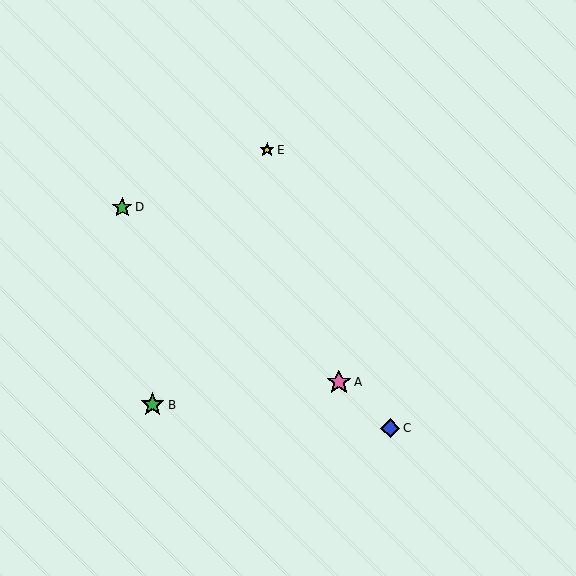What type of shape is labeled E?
Shape E is a yellow star.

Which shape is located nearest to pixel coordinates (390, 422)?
The blue diamond (labeled C) at (390, 428) is nearest to that location.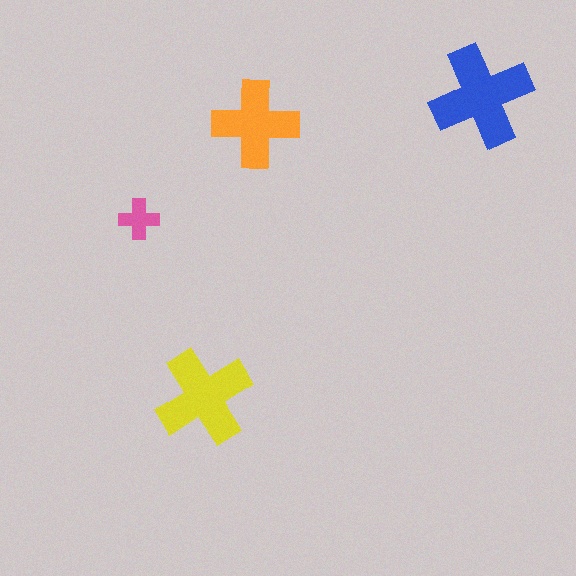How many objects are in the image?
There are 4 objects in the image.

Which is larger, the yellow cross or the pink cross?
The yellow one.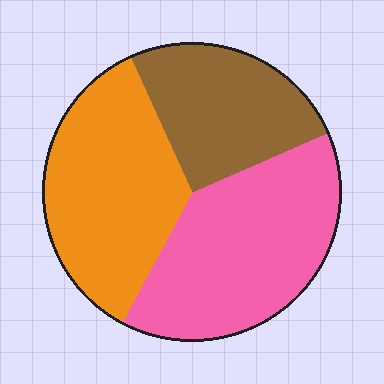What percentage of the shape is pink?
Pink takes up about two fifths (2/5) of the shape.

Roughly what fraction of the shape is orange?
Orange takes up about three eighths (3/8) of the shape.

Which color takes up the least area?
Brown, at roughly 25%.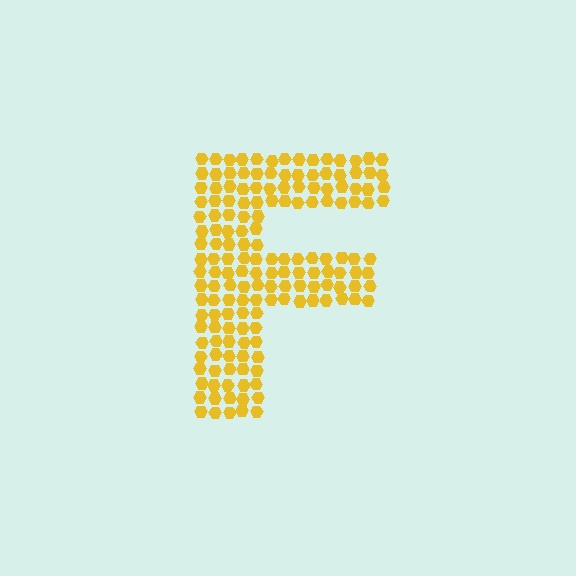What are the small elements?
The small elements are hexagons.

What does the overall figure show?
The overall figure shows the letter F.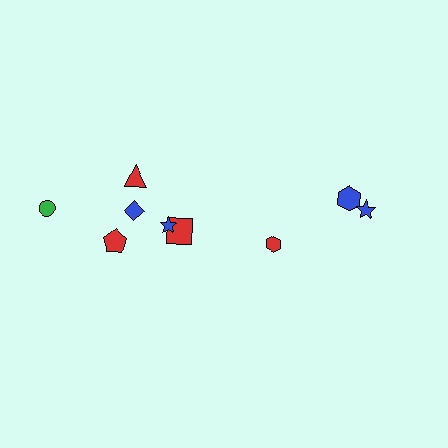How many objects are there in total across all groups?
There are 9 objects.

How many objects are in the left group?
There are 6 objects.